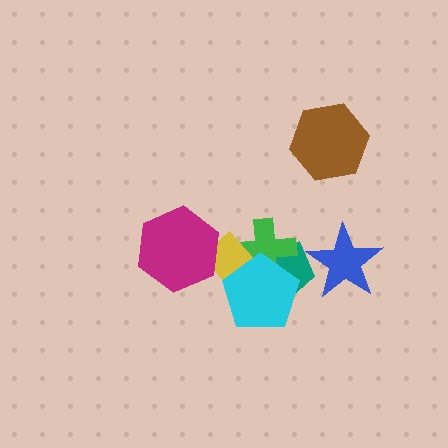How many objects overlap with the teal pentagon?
4 objects overlap with the teal pentagon.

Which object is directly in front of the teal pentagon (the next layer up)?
The green cross is directly in front of the teal pentagon.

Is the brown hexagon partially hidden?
No, no other shape covers it.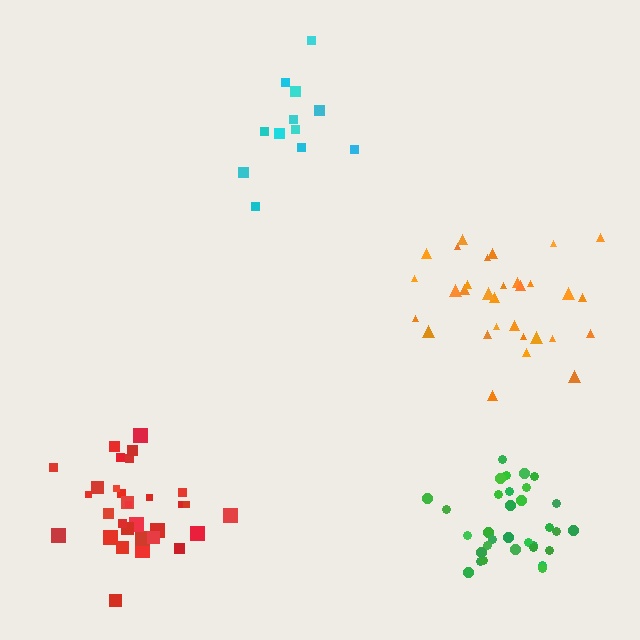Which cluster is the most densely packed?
Green.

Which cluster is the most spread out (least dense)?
Cyan.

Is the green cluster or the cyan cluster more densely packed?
Green.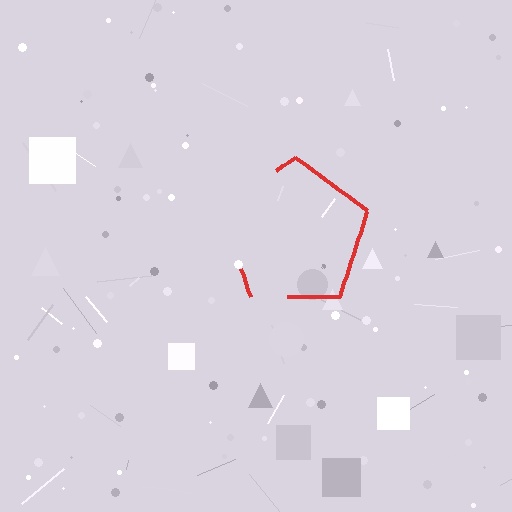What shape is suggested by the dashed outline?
The dashed outline suggests a pentagon.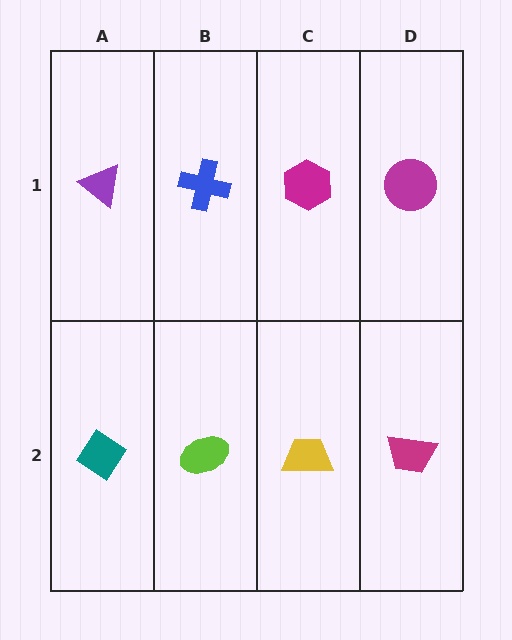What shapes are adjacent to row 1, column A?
A teal diamond (row 2, column A), a blue cross (row 1, column B).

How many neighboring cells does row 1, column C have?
3.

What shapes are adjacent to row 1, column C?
A yellow trapezoid (row 2, column C), a blue cross (row 1, column B), a magenta circle (row 1, column D).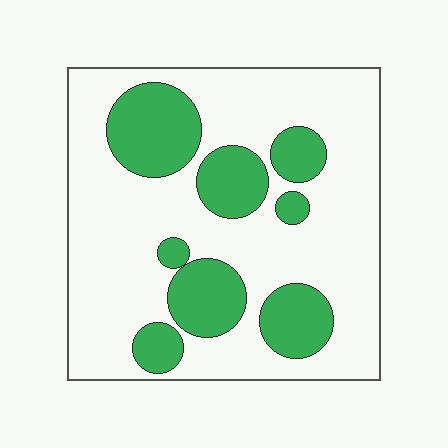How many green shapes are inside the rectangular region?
8.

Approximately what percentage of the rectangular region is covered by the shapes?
Approximately 30%.